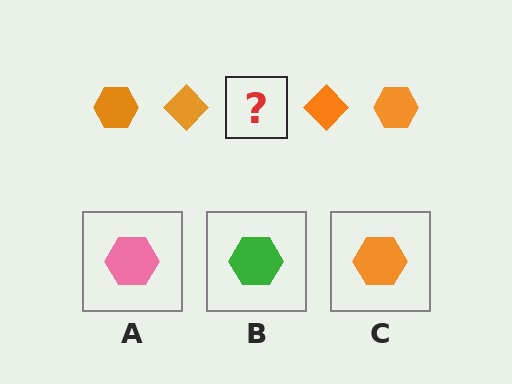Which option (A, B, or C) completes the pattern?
C.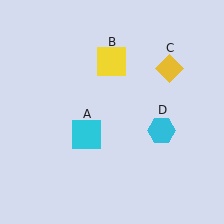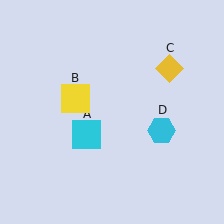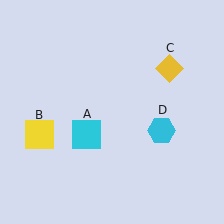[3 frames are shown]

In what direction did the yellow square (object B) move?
The yellow square (object B) moved down and to the left.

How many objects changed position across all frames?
1 object changed position: yellow square (object B).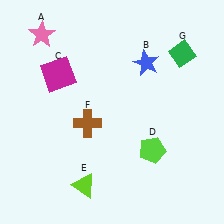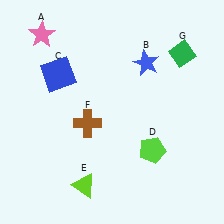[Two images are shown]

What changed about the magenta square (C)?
In Image 1, C is magenta. In Image 2, it changed to blue.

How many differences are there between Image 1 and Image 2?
There is 1 difference between the two images.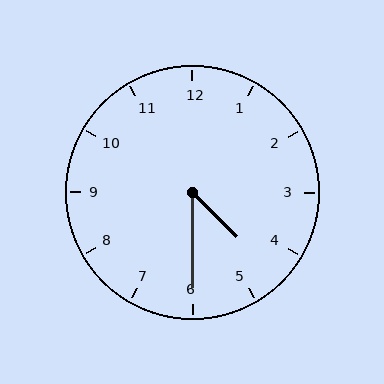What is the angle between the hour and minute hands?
Approximately 45 degrees.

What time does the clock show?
4:30.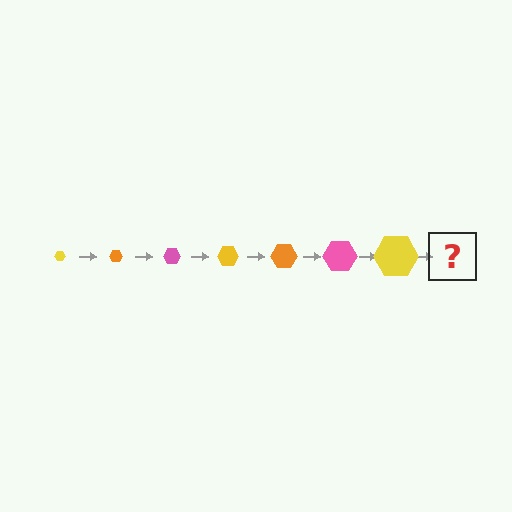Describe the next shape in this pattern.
It should be an orange hexagon, larger than the previous one.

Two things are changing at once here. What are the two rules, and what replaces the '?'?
The two rules are that the hexagon grows larger each step and the color cycles through yellow, orange, and pink. The '?' should be an orange hexagon, larger than the previous one.